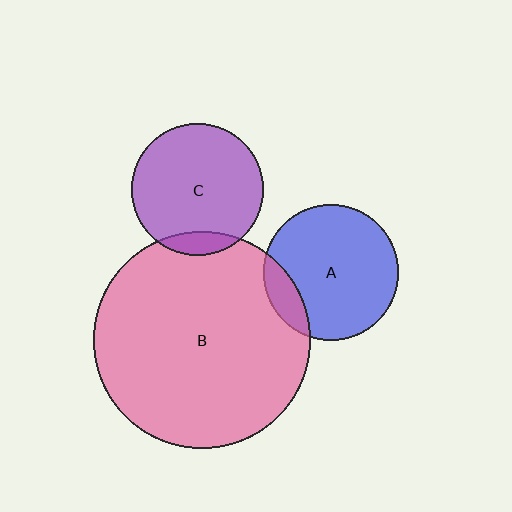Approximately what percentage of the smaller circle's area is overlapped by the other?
Approximately 15%.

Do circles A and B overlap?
Yes.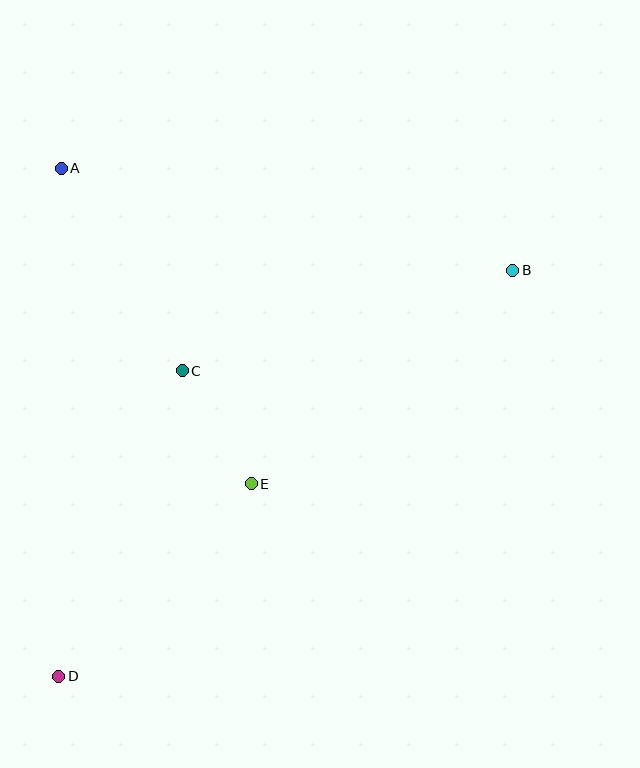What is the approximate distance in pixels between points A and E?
The distance between A and E is approximately 368 pixels.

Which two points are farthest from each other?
Points B and D are farthest from each other.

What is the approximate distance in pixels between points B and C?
The distance between B and C is approximately 346 pixels.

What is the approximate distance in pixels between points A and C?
The distance between A and C is approximately 236 pixels.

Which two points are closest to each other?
Points C and E are closest to each other.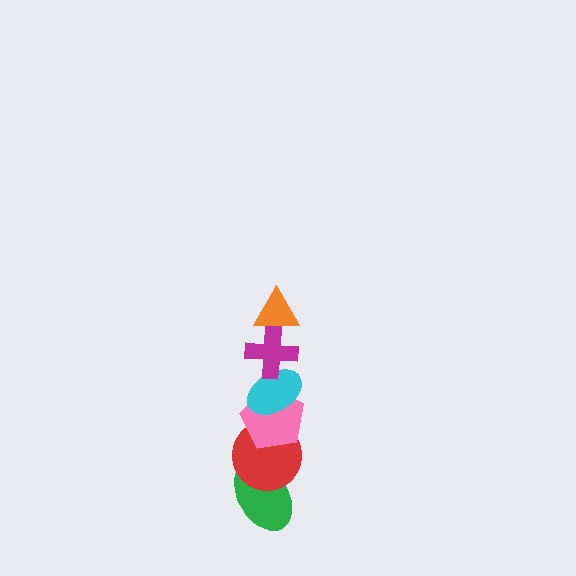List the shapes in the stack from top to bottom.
From top to bottom: the orange triangle, the magenta cross, the cyan ellipse, the pink pentagon, the red circle, the green ellipse.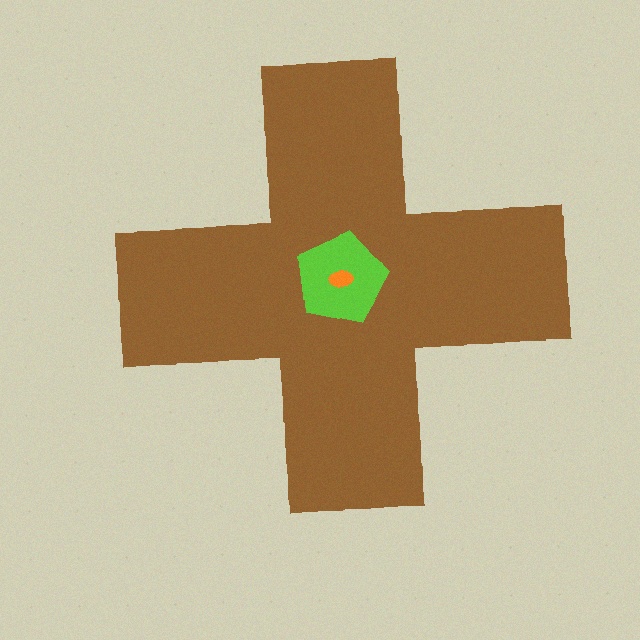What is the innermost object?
The orange ellipse.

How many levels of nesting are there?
3.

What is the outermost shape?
The brown cross.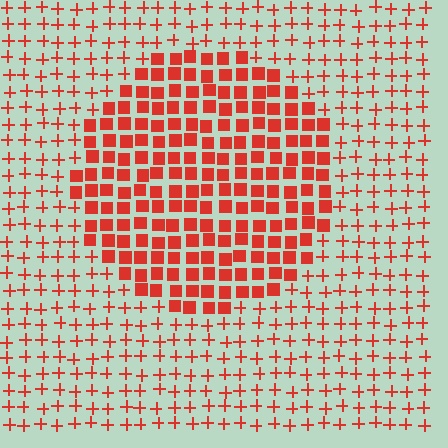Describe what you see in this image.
The image is filled with small red elements arranged in a uniform grid. A circle-shaped region contains squares, while the surrounding area contains plus signs. The boundary is defined purely by the change in element shape.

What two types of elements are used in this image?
The image uses squares inside the circle region and plus signs outside it.